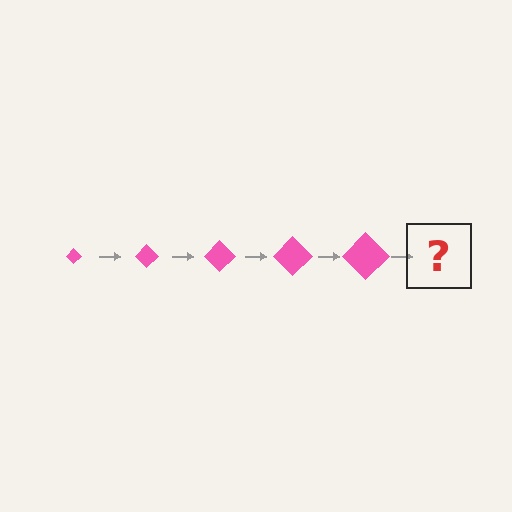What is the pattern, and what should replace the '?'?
The pattern is that the diamond gets progressively larger each step. The '?' should be a pink diamond, larger than the previous one.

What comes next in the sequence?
The next element should be a pink diamond, larger than the previous one.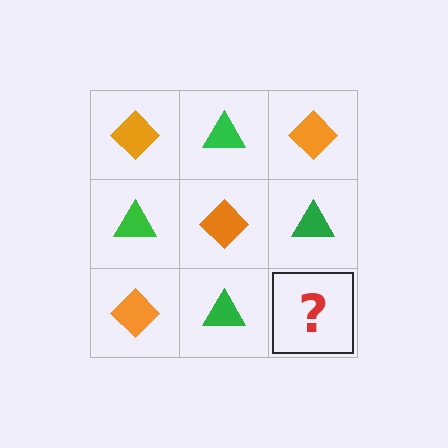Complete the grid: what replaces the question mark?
The question mark should be replaced with an orange diamond.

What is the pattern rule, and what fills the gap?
The rule is that it alternates orange diamond and green triangle in a checkerboard pattern. The gap should be filled with an orange diamond.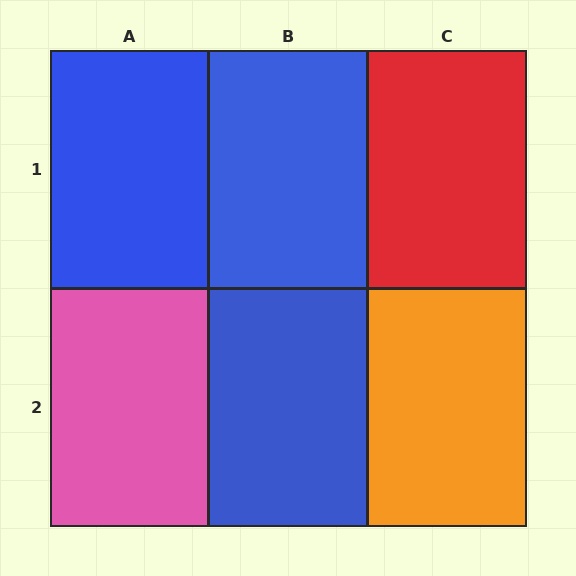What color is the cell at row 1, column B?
Blue.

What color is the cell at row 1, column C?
Red.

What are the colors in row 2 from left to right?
Pink, blue, orange.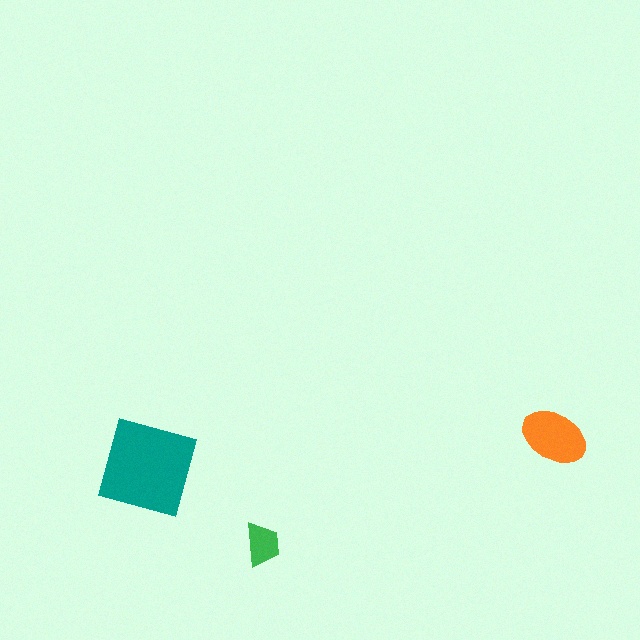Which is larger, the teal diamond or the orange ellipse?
The teal diamond.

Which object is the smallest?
The green trapezoid.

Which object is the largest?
The teal diamond.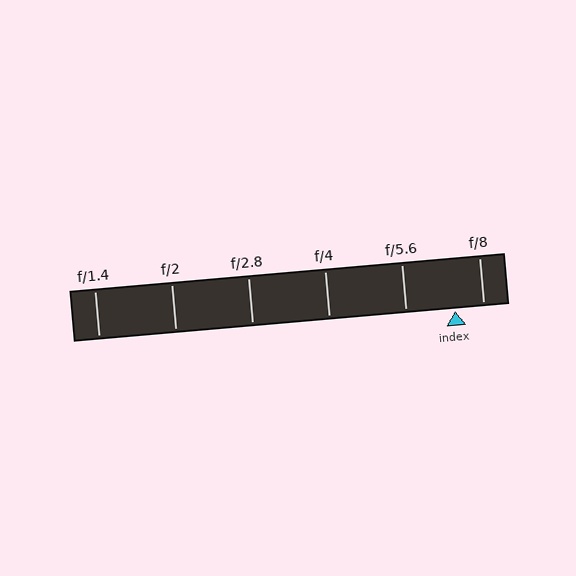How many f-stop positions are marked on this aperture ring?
There are 6 f-stop positions marked.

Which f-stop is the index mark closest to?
The index mark is closest to f/8.